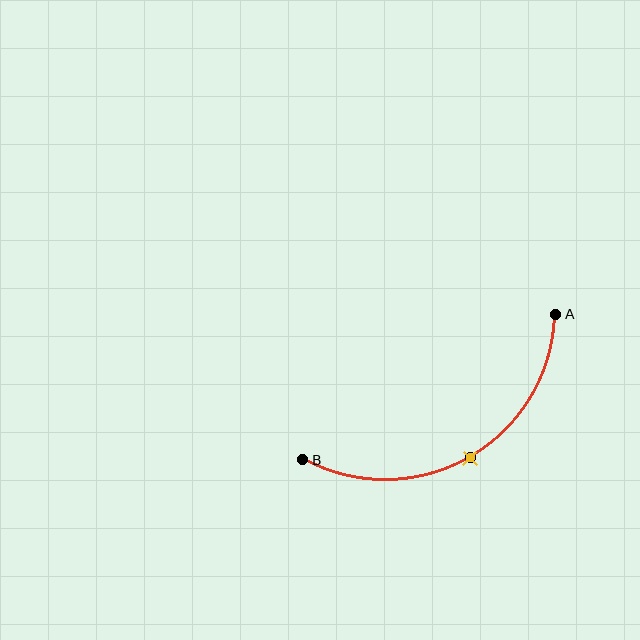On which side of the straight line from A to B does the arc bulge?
The arc bulges below the straight line connecting A and B.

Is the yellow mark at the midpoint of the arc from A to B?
Yes. The yellow mark lies on the arc at equal arc-length from both A and B — it is the arc midpoint.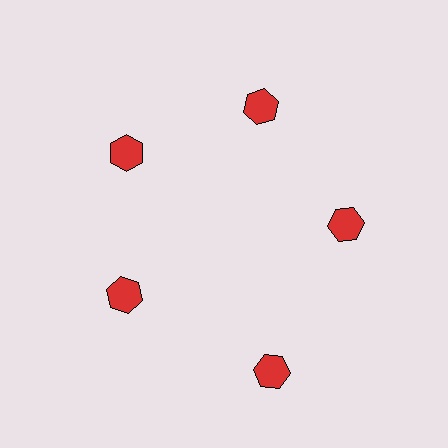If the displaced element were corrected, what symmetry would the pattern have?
It would have 5-fold rotational symmetry — the pattern would map onto itself every 72 degrees.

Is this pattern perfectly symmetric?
No. The 5 red hexagons are arranged in a ring, but one element near the 5 o'clock position is pushed outward from the center, breaking the 5-fold rotational symmetry.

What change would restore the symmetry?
The symmetry would be restored by moving it inward, back onto the ring so that all 5 hexagons sit at equal angles and equal distance from the center.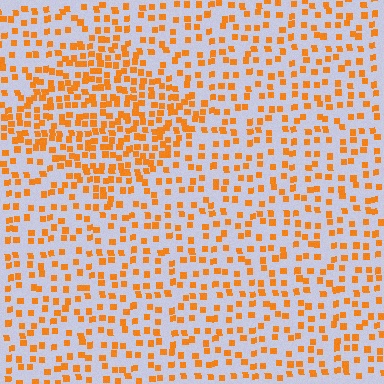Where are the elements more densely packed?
The elements are more densely packed inside the diamond boundary.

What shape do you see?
I see a diamond.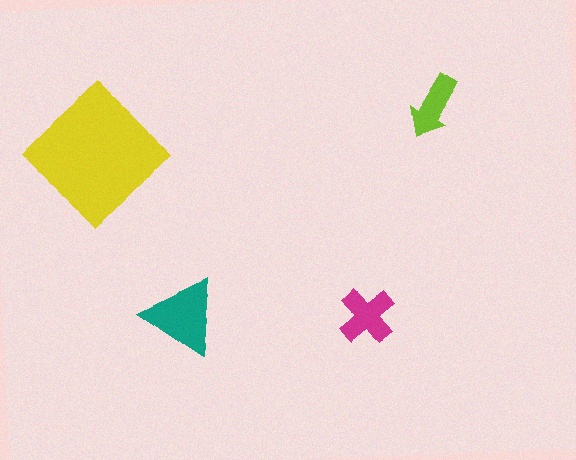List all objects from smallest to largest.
The lime arrow, the magenta cross, the teal triangle, the yellow diamond.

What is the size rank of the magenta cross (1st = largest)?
3rd.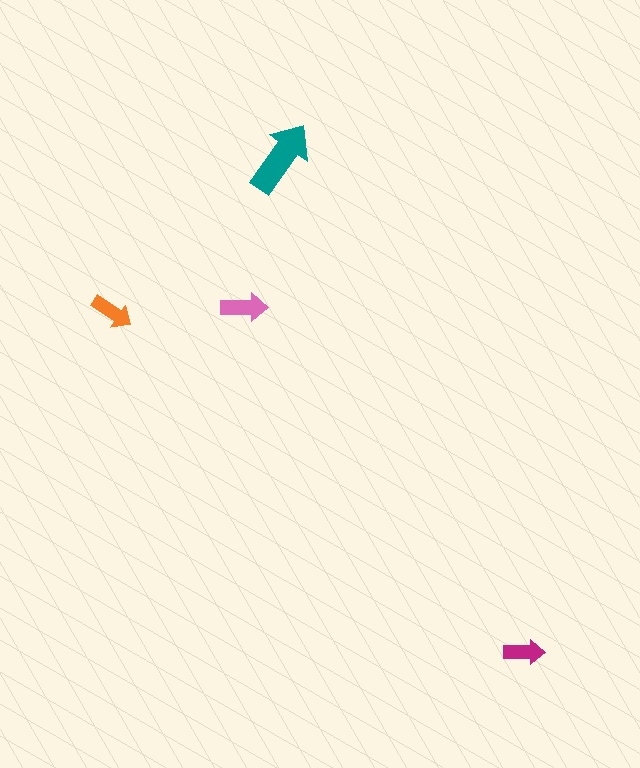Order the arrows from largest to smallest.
the teal one, the pink one, the orange one, the magenta one.